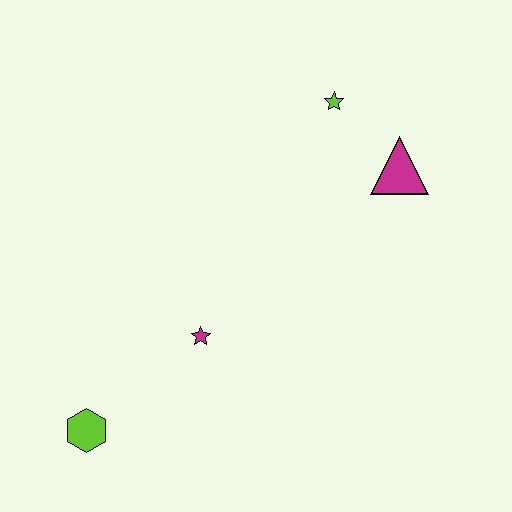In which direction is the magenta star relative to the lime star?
The magenta star is below the lime star.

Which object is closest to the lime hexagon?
The magenta star is closest to the lime hexagon.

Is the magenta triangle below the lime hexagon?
No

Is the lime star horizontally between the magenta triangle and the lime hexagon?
Yes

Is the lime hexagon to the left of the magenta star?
Yes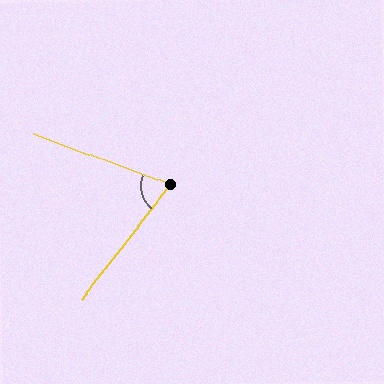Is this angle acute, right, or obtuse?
It is acute.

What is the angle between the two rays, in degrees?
Approximately 73 degrees.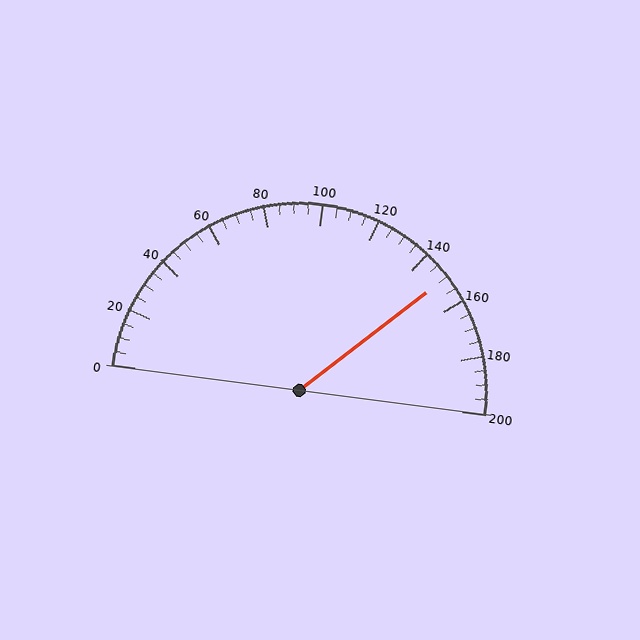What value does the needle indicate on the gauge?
The needle indicates approximately 150.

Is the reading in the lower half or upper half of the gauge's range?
The reading is in the upper half of the range (0 to 200).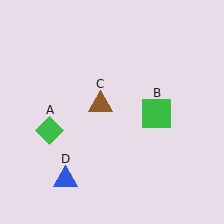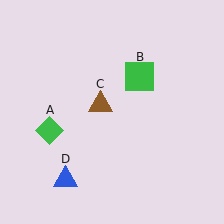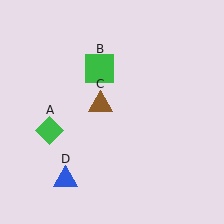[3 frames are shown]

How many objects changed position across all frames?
1 object changed position: green square (object B).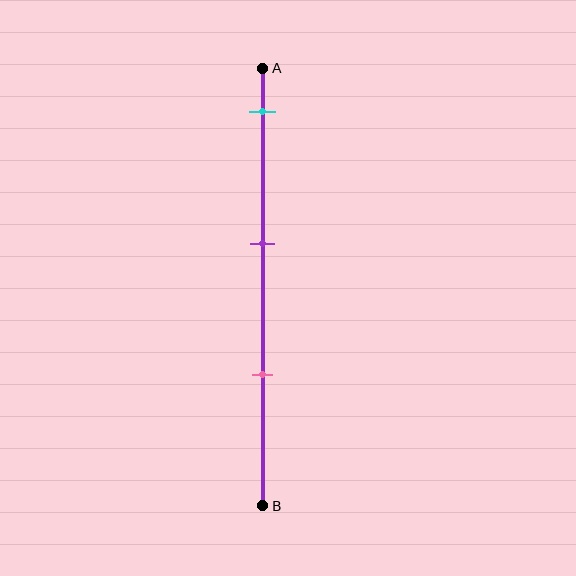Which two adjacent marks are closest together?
The purple and pink marks are the closest adjacent pair.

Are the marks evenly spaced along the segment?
Yes, the marks are approximately evenly spaced.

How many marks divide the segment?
There are 3 marks dividing the segment.